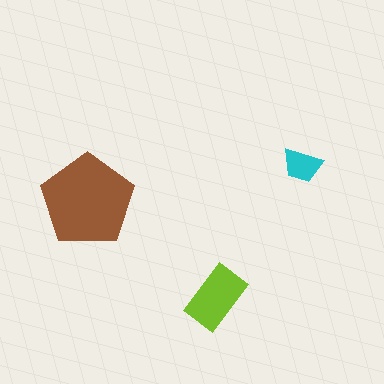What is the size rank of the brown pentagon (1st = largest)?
1st.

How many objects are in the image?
There are 3 objects in the image.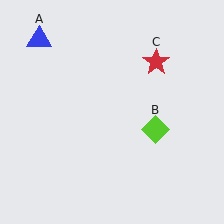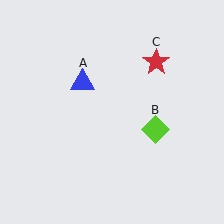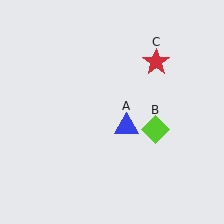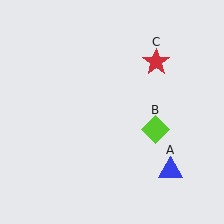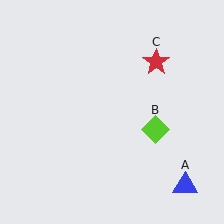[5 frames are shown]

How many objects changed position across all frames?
1 object changed position: blue triangle (object A).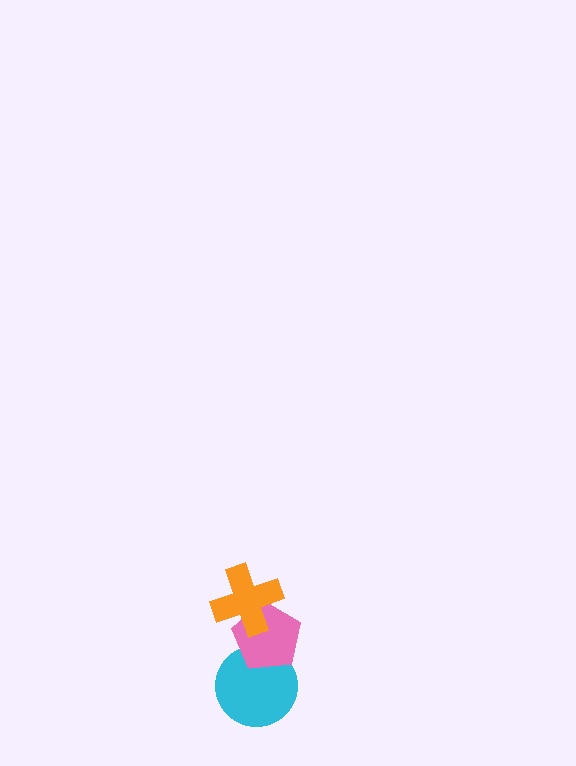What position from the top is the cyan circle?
The cyan circle is 3rd from the top.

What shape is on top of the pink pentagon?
The orange cross is on top of the pink pentagon.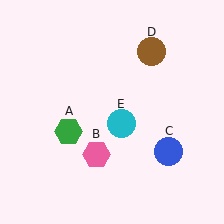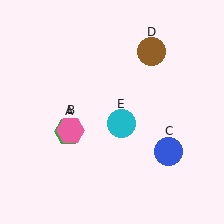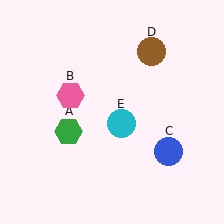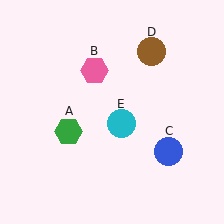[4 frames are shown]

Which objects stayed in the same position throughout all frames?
Green hexagon (object A) and blue circle (object C) and brown circle (object D) and cyan circle (object E) remained stationary.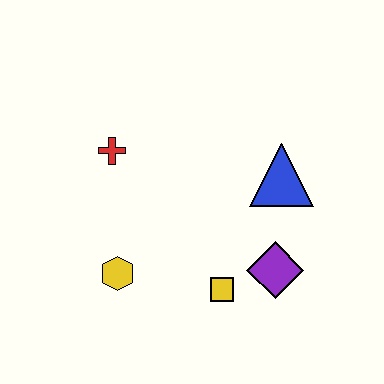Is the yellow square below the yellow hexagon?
Yes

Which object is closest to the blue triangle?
The purple diamond is closest to the blue triangle.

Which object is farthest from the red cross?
The purple diamond is farthest from the red cross.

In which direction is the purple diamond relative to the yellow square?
The purple diamond is to the right of the yellow square.